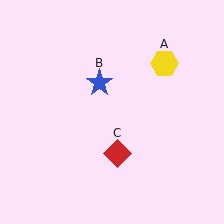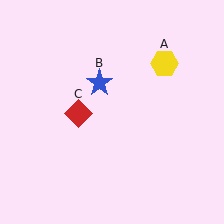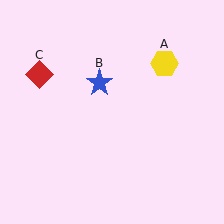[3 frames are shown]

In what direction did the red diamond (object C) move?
The red diamond (object C) moved up and to the left.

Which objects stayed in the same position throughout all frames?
Yellow hexagon (object A) and blue star (object B) remained stationary.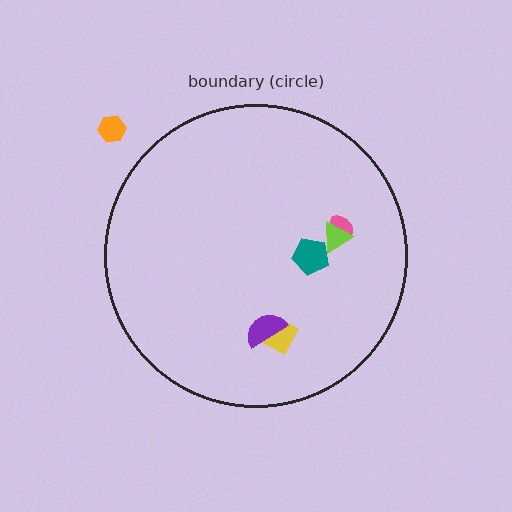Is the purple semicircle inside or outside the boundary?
Inside.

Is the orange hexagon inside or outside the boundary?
Outside.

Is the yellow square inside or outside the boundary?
Inside.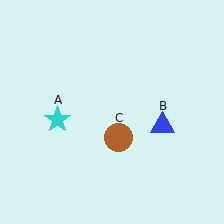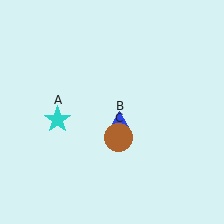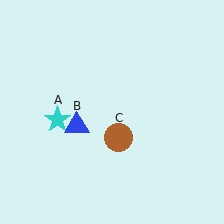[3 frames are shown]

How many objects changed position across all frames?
1 object changed position: blue triangle (object B).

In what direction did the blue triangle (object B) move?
The blue triangle (object B) moved left.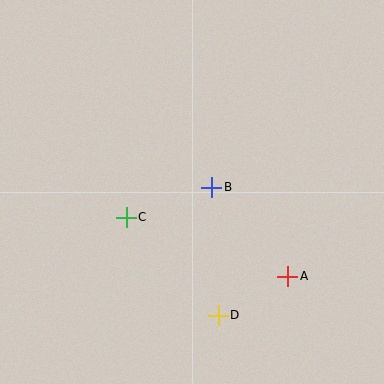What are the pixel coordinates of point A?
Point A is at (288, 276).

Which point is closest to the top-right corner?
Point B is closest to the top-right corner.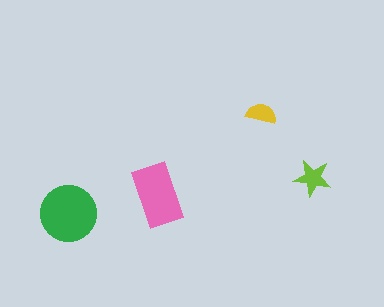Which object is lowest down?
The green circle is bottommost.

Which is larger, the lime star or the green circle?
The green circle.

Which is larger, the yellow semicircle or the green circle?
The green circle.